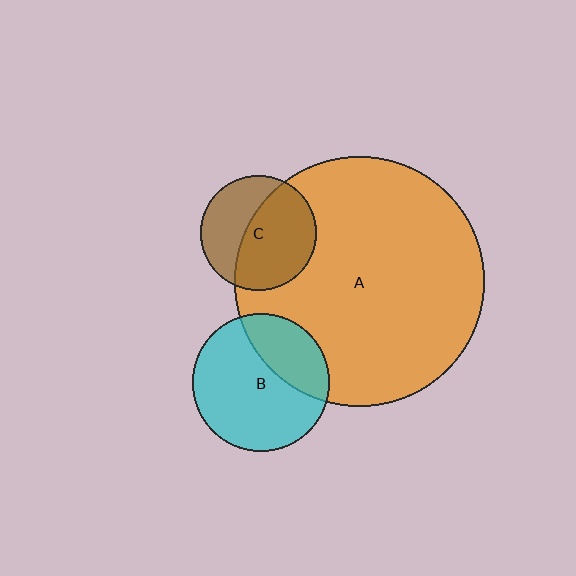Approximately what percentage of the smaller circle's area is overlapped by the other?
Approximately 60%.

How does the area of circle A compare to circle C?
Approximately 4.7 times.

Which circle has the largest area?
Circle A (orange).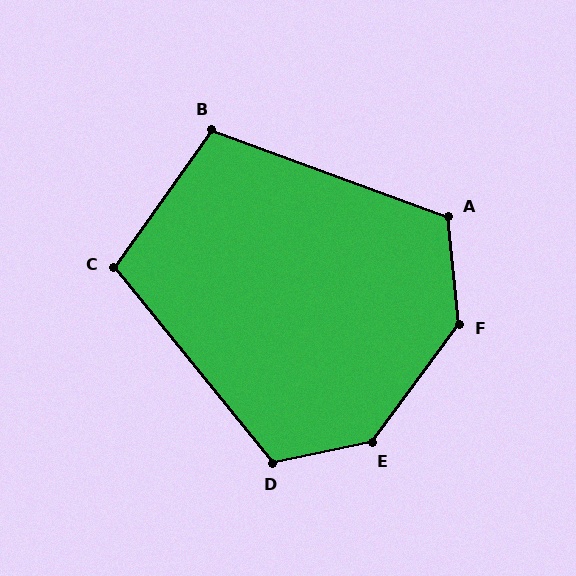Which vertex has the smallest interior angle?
B, at approximately 105 degrees.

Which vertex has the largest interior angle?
E, at approximately 138 degrees.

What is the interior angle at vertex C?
Approximately 106 degrees (obtuse).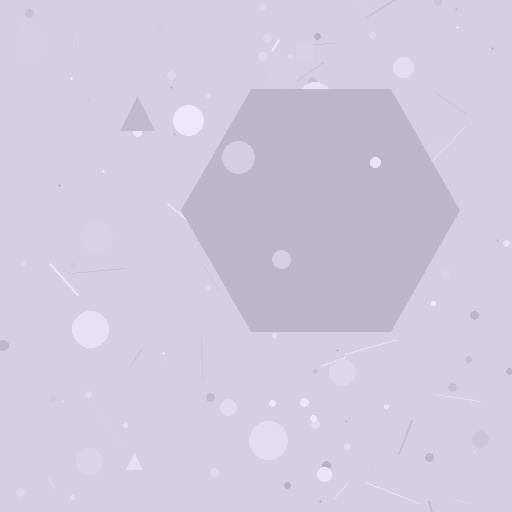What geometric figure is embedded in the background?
A hexagon is embedded in the background.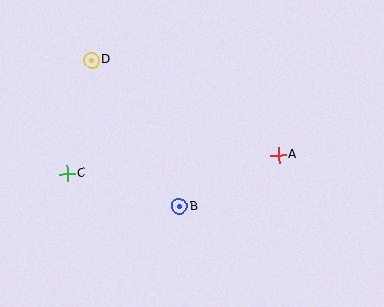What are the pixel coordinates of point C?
Point C is at (67, 174).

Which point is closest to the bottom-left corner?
Point C is closest to the bottom-left corner.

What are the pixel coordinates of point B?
Point B is at (180, 207).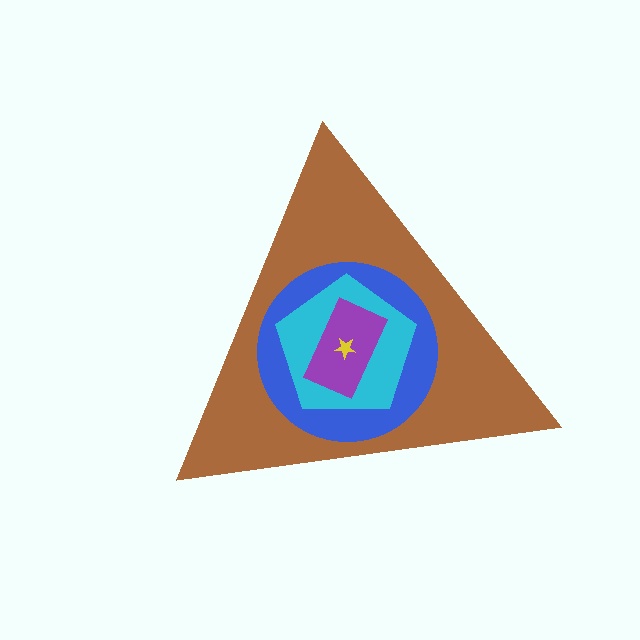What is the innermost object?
The yellow star.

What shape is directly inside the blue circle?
The cyan pentagon.